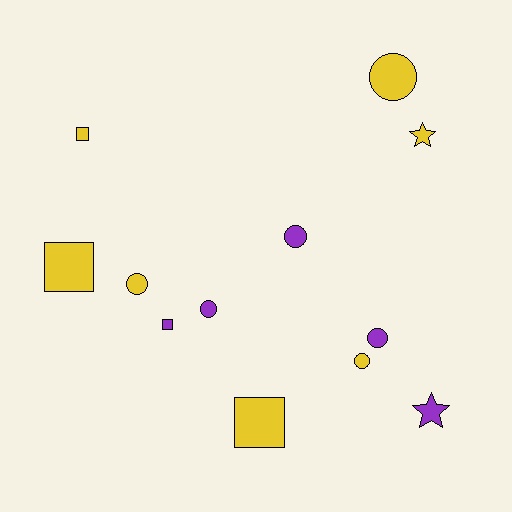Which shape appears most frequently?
Circle, with 6 objects.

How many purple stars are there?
There is 1 purple star.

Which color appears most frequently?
Yellow, with 7 objects.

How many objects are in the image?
There are 12 objects.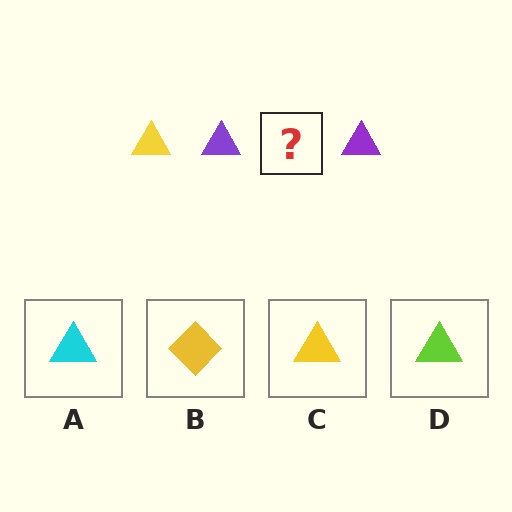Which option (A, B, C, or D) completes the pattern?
C.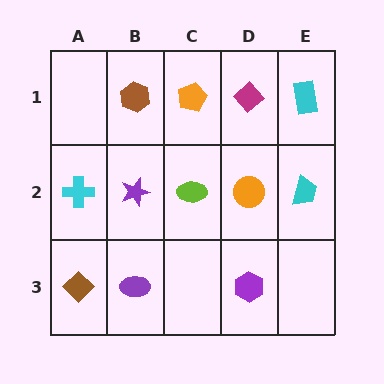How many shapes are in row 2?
5 shapes.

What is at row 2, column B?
A purple star.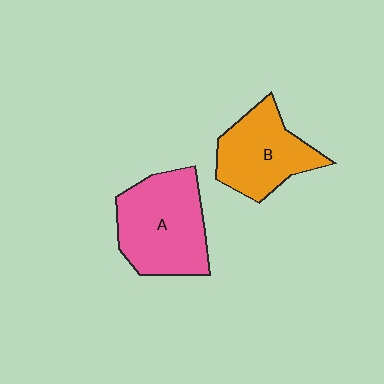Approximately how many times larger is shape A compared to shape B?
Approximately 1.3 times.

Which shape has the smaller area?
Shape B (orange).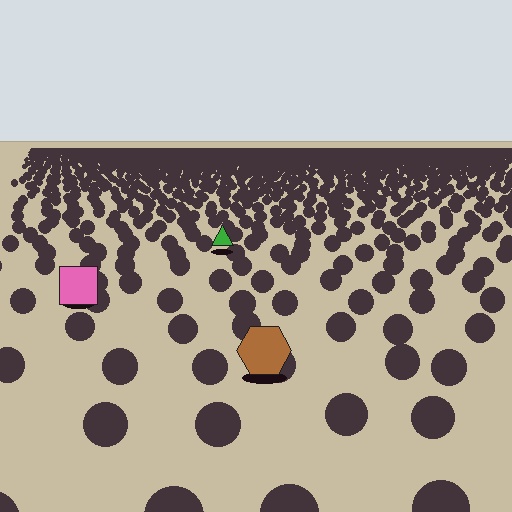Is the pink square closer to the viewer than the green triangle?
Yes. The pink square is closer — you can tell from the texture gradient: the ground texture is coarser near it.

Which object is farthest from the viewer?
The green triangle is farthest from the viewer. It appears smaller and the ground texture around it is denser.